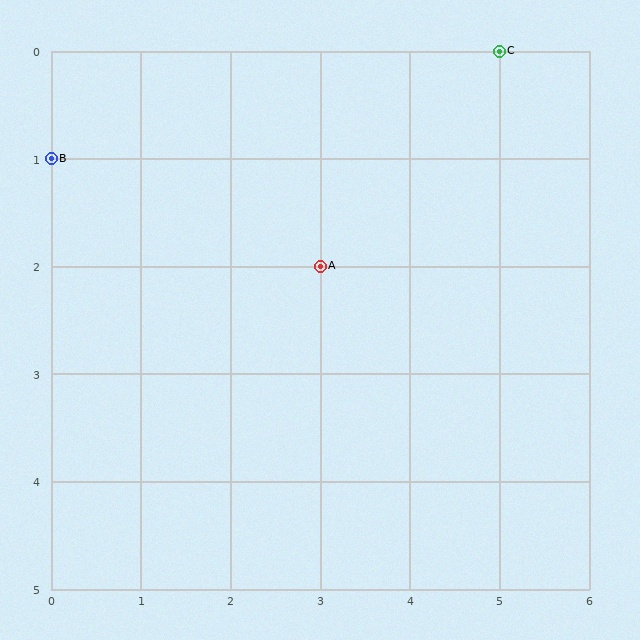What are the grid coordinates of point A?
Point A is at grid coordinates (3, 2).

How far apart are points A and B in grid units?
Points A and B are 3 columns and 1 row apart (about 3.2 grid units diagonally).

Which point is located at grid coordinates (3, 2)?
Point A is at (3, 2).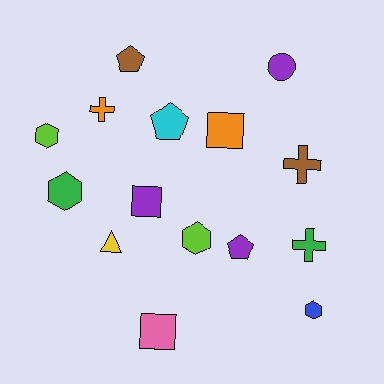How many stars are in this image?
There are no stars.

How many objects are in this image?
There are 15 objects.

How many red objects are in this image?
There are no red objects.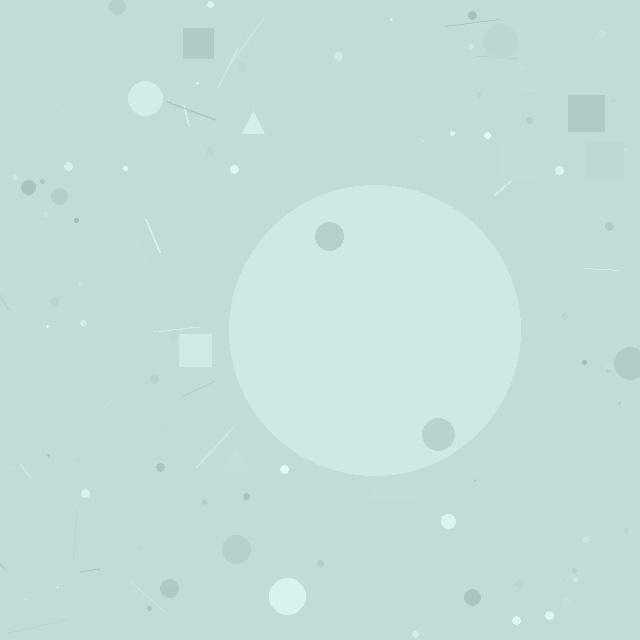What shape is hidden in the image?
A circle is hidden in the image.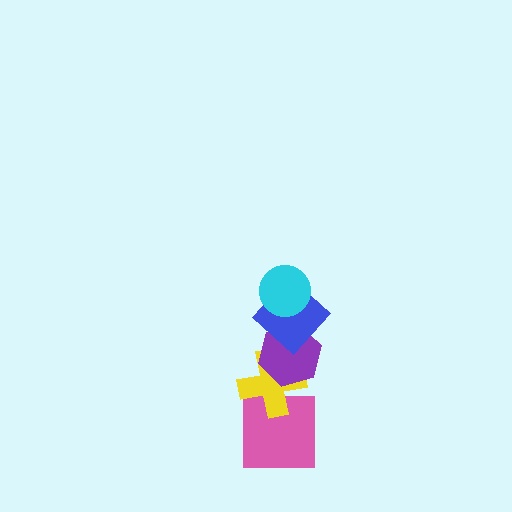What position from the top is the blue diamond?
The blue diamond is 2nd from the top.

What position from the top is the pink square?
The pink square is 5th from the top.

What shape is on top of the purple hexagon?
The blue diamond is on top of the purple hexagon.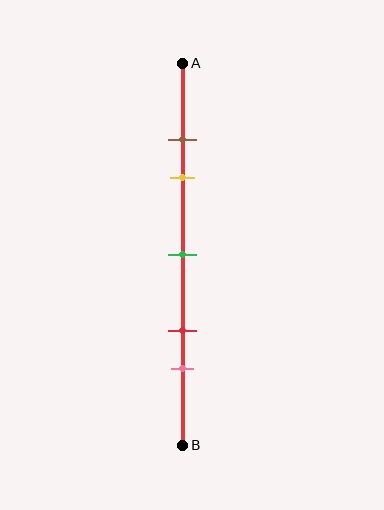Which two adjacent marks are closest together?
The brown and yellow marks are the closest adjacent pair.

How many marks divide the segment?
There are 5 marks dividing the segment.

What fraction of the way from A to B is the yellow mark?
The yellow mark is approximately 30% (0.3) of the way from A to B.